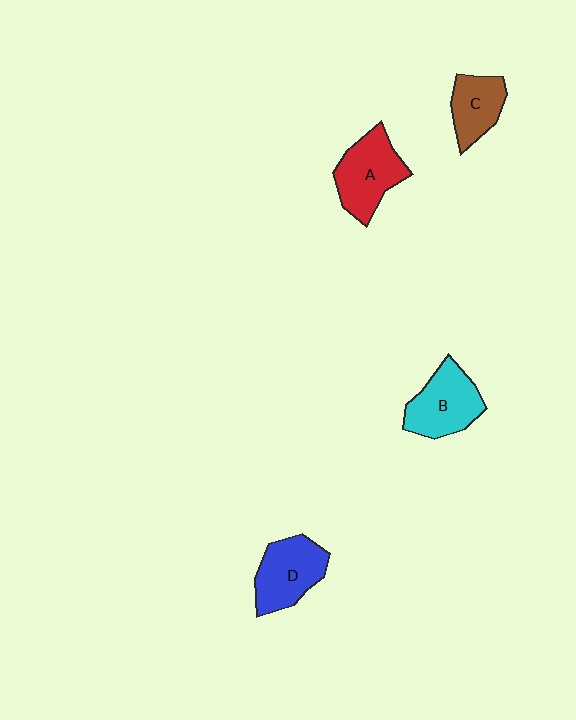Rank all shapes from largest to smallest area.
From largest to smallest: A (red), B (cyan), D (blue), C (brown).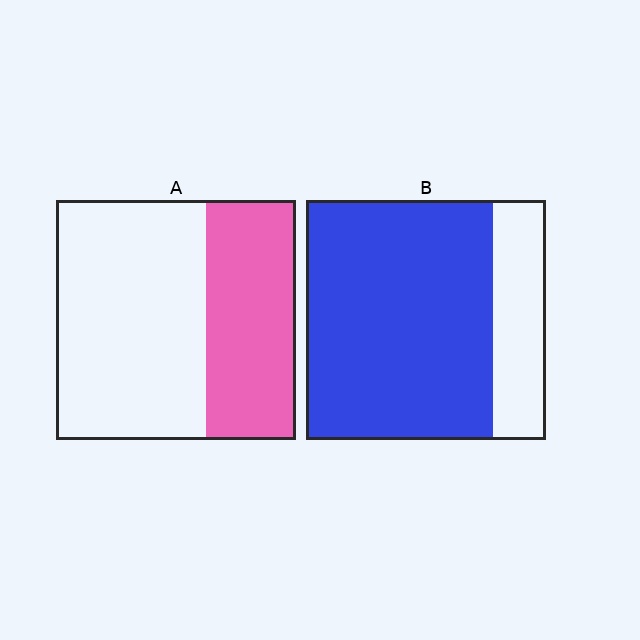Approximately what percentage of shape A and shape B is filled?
A is approximately 40% and B is approximately 80%.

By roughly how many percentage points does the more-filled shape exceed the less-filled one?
By roughly 40 percentage points (B over A).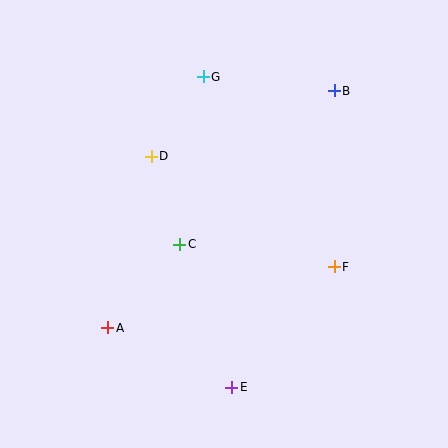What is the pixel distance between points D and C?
The distance between D and C is 92 pixels.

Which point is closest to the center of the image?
Point C at (180, 244) is closest to the center.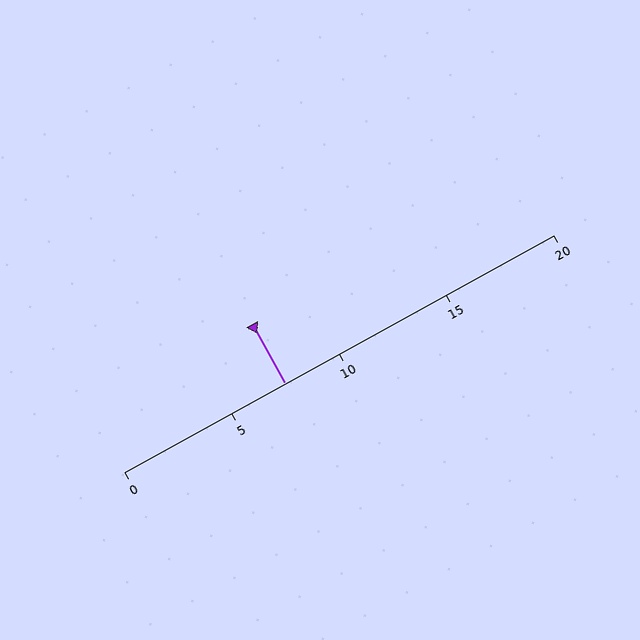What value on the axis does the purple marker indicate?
The marker indicates approximately 7.5.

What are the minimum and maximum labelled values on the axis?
The axis runs from 0 to 20.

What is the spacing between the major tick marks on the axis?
The major ticks are spaced 5 apart.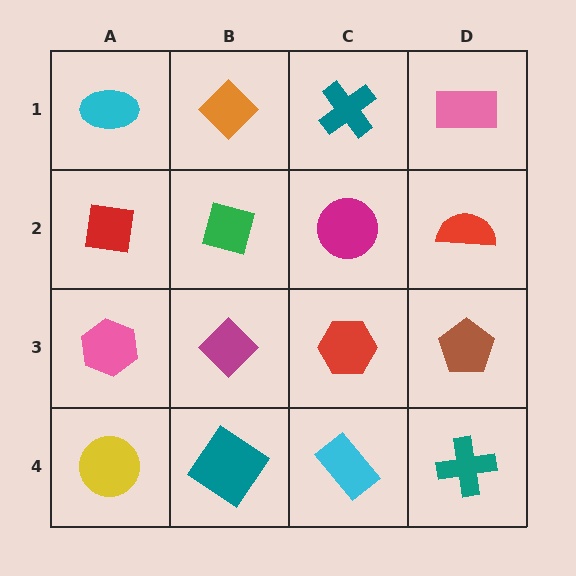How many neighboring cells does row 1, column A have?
2.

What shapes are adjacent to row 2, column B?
An orange diamond (row 1, column B), a magenta diamond (row 3, column B), a red square (row 2, column A), a magenta circle (row 2, column C).